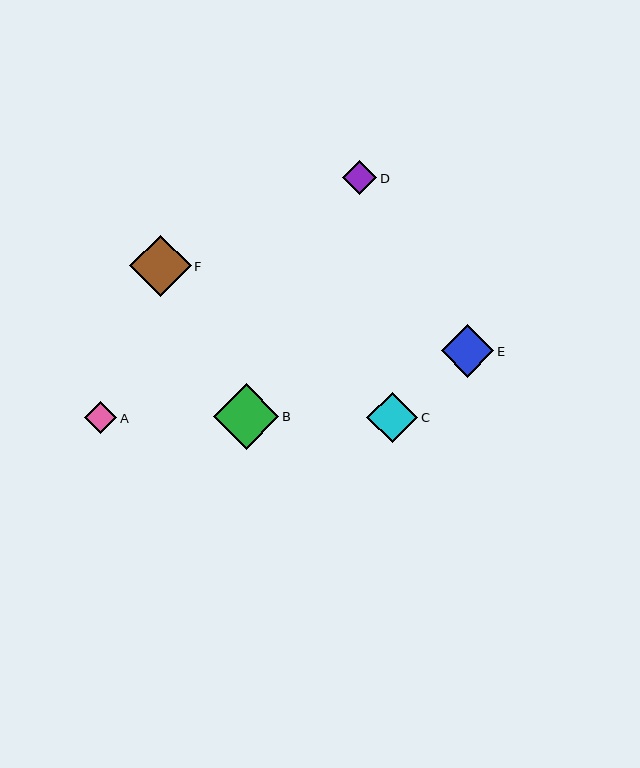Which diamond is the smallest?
Diamond A is the smallest with a size of approximately 32 pixels.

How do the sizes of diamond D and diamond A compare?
Diamond D and diamond A are approximately the same size.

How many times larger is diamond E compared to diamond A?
Diamond E is approximately 1.6 times the size of diamond A.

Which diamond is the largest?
Diamond B is the largest with a size of approximately 66 pixels.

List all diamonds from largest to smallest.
From largest to smallest: B, F, E, C, D, A.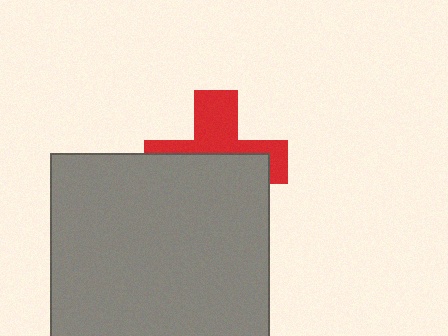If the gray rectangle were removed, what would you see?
You would see the complete red cross.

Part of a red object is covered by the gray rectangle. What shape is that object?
It is a cross.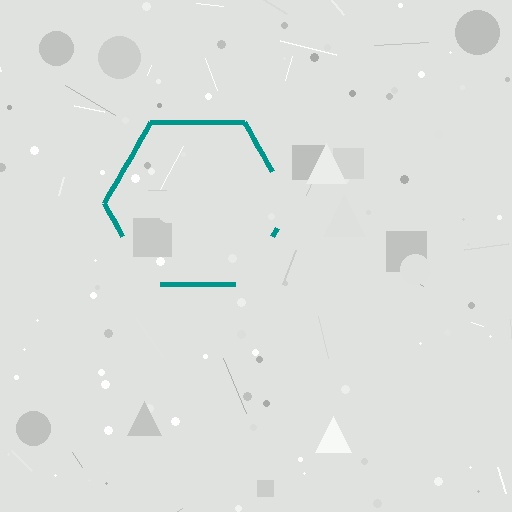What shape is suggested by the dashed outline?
The dashed outline suggests a hexagon.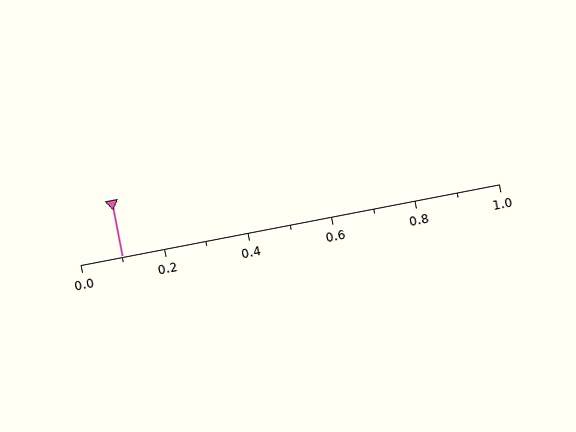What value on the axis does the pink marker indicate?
The marker indicates approximately 0.1.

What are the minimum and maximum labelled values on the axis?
The axis runs from 0.0 to 1.0.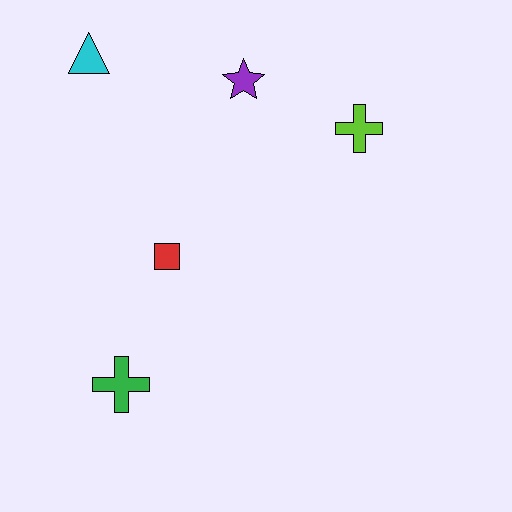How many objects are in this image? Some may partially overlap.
There are 5 objects.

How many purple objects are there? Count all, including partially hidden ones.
There is 1 purple object.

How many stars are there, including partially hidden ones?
There is 1 star.